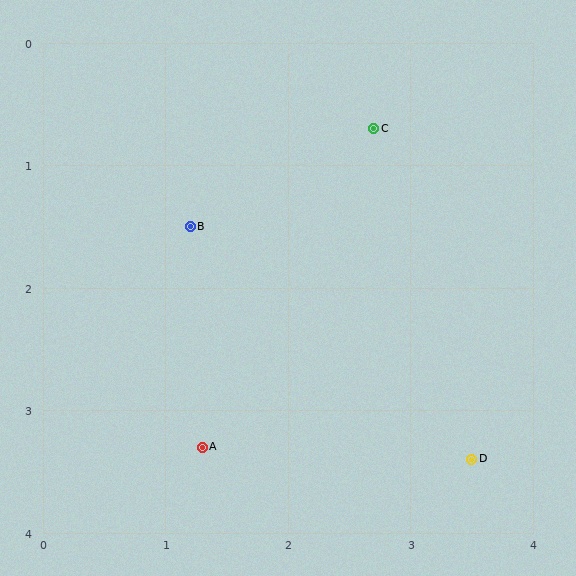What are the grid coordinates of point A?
Point A is at approximately (1.3, 3.3).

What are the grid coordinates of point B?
Point B is at approximately (1.2, 1.5).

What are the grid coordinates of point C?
Point C is at approximately (2.7, 0.7).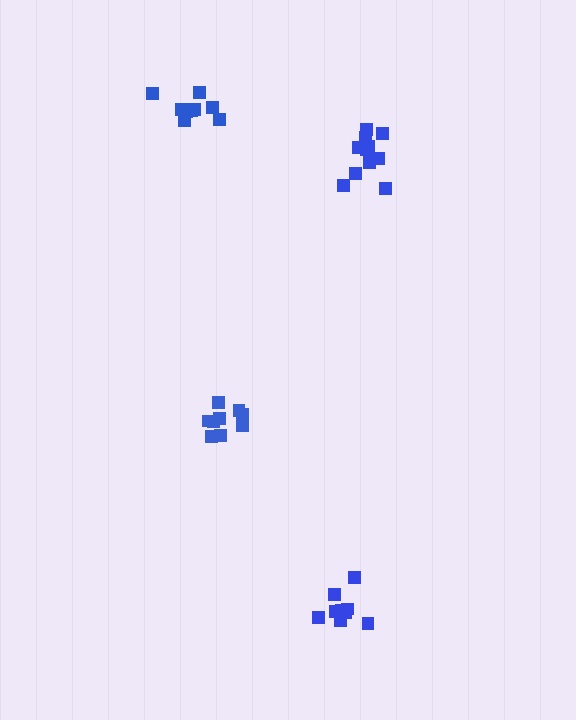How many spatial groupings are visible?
There are 4 spatial groupings.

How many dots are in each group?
Group 1: 9 dots, Group 2: 9 dots, Group 3: 9 dots, Group 4: 12 dots (39 total).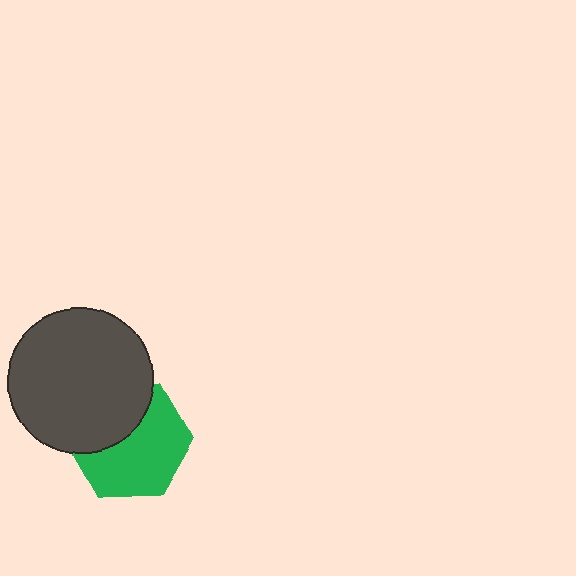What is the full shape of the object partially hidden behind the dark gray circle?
The partially hidden object is a green hexagon.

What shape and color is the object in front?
The object in front is a dark gray circle.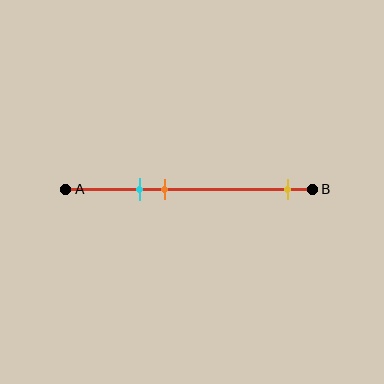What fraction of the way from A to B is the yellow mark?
The yellow mark is approximately 90% (0.9) of the way from A to B.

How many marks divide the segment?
There are 3 marks dividing the segment.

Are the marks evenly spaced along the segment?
No, the marks are not evenly spaced.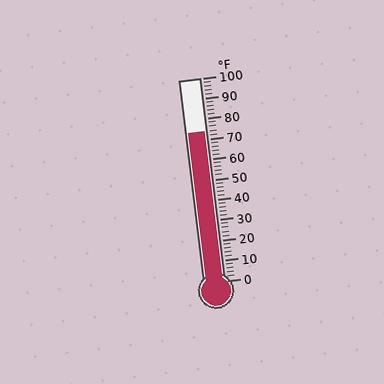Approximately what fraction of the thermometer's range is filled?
The thermometer is filled to approximately 75% of its range.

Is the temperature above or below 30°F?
The temperature is above 30°F.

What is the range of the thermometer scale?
The thermometer scale ranges from 0°F to 100°F.